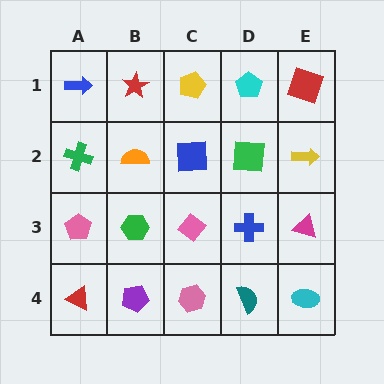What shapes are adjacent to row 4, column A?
A pink pentagon (row 3, column A), a purple pentagon (row 4, column B).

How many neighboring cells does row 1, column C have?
3.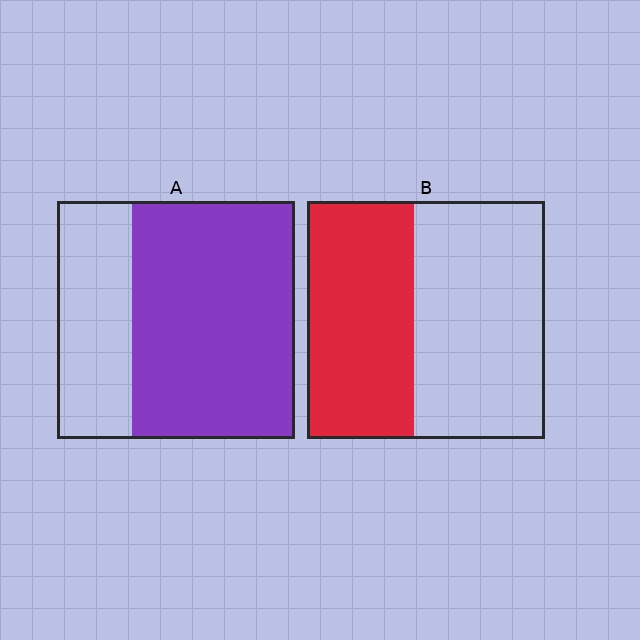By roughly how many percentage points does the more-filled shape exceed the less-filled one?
By roughly 25 percentage points (A over B).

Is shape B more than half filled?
No.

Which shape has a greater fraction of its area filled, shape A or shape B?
Shape A.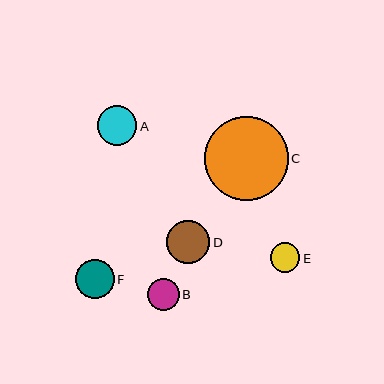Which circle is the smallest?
Circle E is the smallest with a size of approximately 30 pixels.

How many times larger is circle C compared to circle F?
Circle C is approximately 2.2 times the size of circle F.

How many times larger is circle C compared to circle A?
Circle C is approximately 2.1 times the size of circle A.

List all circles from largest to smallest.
From largest to smallest: C, D, A, F, B, E.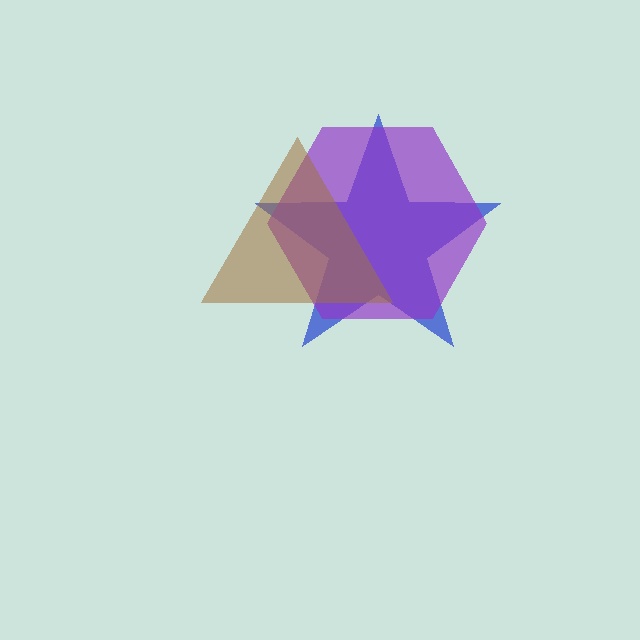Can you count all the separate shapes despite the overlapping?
Yes, there are 3 separate shapes.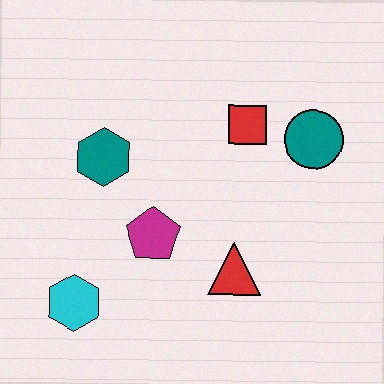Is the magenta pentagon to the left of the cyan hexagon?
No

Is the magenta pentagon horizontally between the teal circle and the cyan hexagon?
Yes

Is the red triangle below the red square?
Yes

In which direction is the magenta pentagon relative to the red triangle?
The magenta pentagon is to the left of the red triangle.